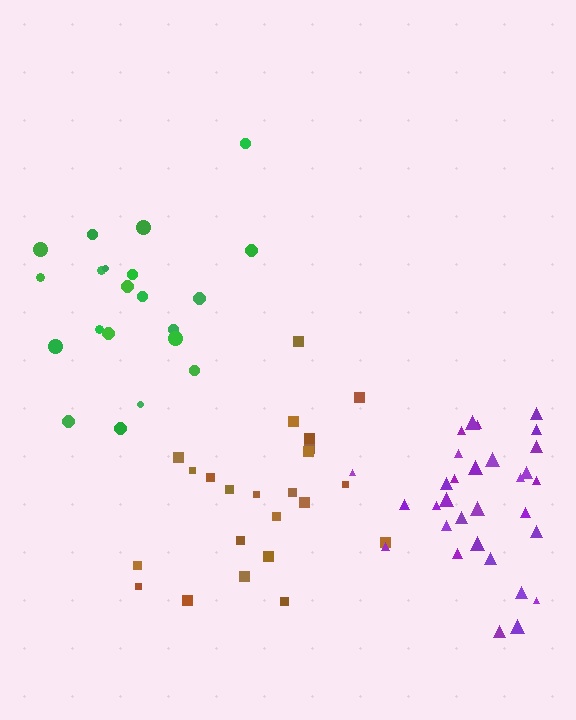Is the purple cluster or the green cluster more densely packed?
Purple.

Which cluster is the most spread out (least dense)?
Brown.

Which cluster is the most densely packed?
Purple.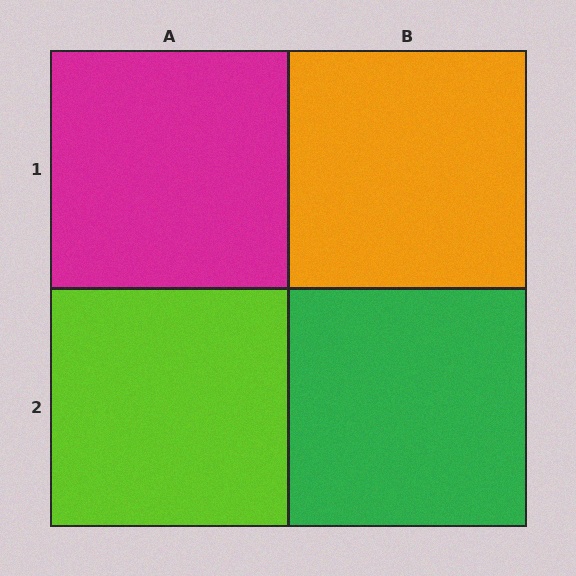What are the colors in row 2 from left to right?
Lime, green.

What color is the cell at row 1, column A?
Magenta.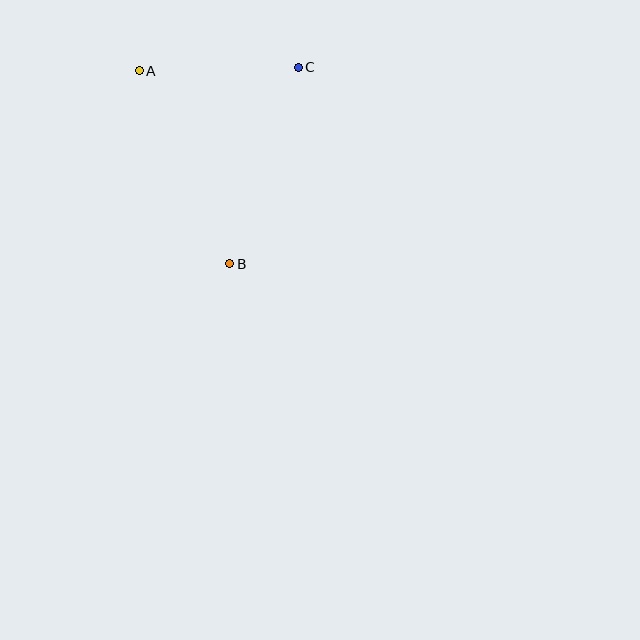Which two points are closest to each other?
Points A and C are closest to each other.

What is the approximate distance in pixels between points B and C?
The distance between B and C is approximately 208 pixels.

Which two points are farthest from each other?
Points A and B are farthest from each other.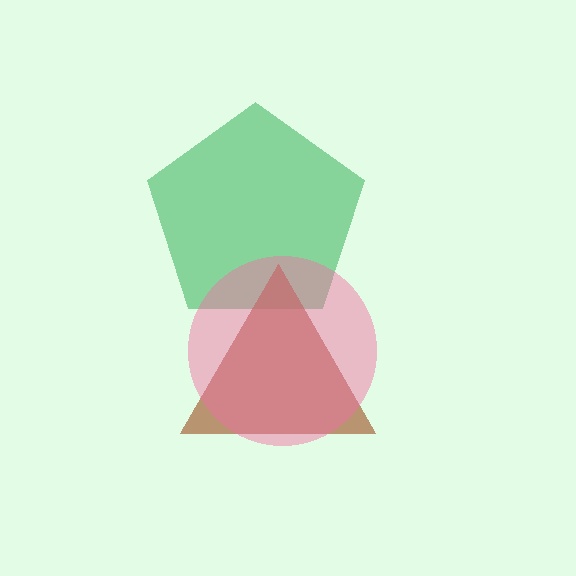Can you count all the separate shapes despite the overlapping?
Yes, there are 3 separate shapes.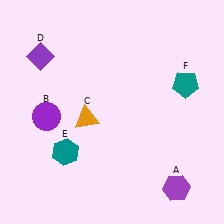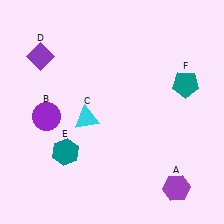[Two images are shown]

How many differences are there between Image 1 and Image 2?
There is 1 difference between the two images.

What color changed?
The triangle (C) changed from orange in Image 1 to cyan in Image 2.